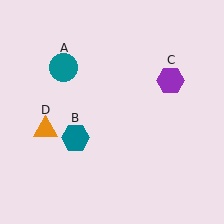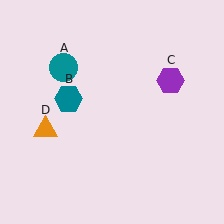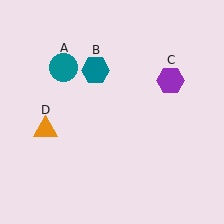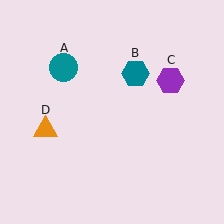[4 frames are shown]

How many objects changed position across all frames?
1 object changed position: teal hexagon (object B).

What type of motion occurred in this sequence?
The teal hexagon (object B) rotated clockwise around the center of the scene.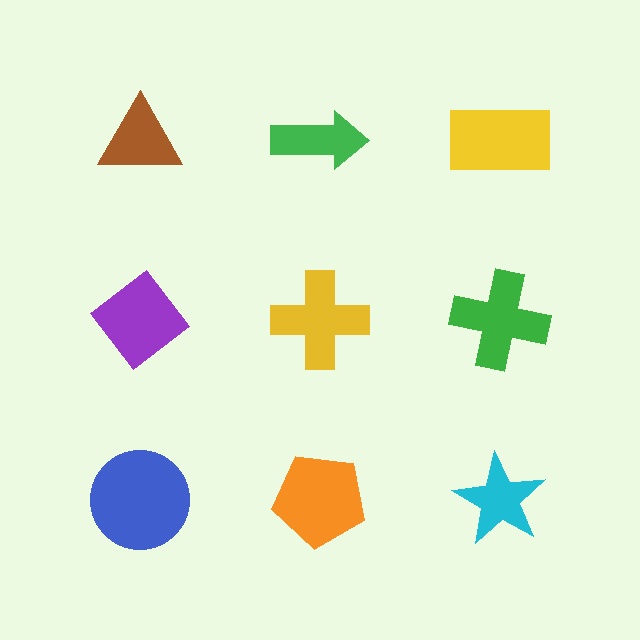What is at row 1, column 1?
A brown triangle.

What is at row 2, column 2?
A yellow cross.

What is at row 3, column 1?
A blue circle.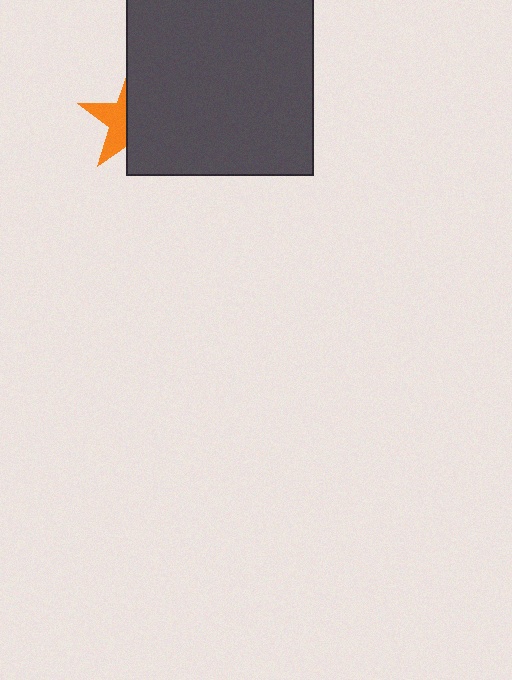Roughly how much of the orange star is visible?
A small part of it is visible (roughly 40%).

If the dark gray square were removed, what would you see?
You would see the complete orange star.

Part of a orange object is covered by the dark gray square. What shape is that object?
It is a star.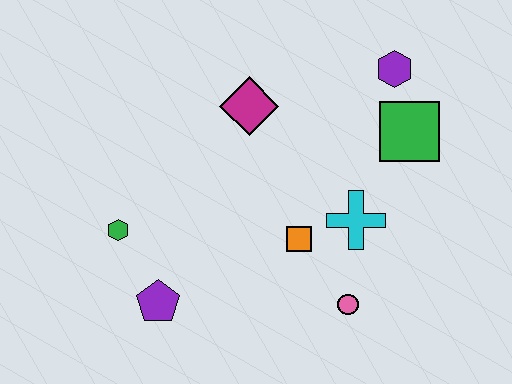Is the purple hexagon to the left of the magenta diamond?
No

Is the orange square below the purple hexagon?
Yes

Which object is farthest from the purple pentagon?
The purple hexagon is farthest from the purple pentagon.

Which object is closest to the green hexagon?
The purple pentagon is closest to the green hexagon.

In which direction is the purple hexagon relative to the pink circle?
The purple hexagon is above the pink circle.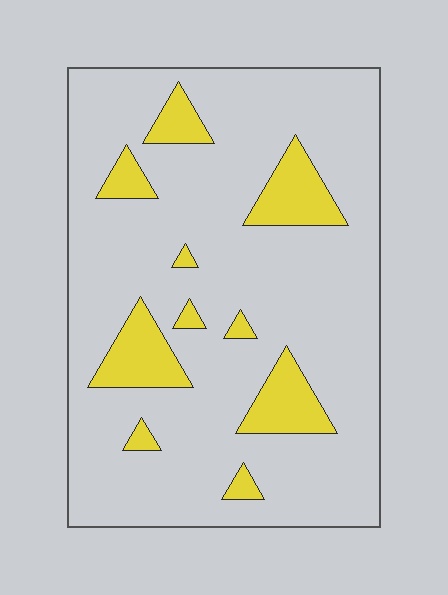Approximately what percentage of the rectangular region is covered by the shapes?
Approximately 15%.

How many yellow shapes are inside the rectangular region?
10.